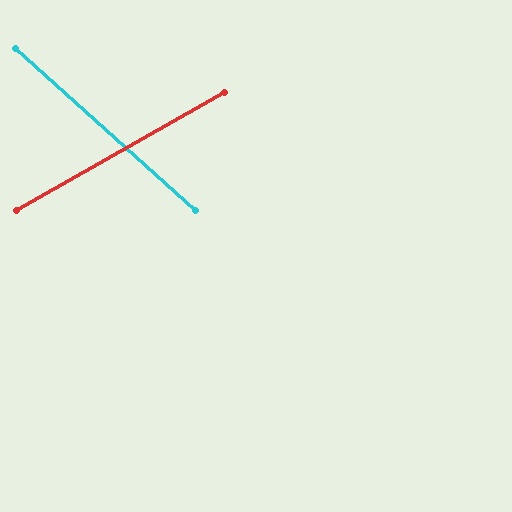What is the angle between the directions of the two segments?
Approximately 71 degrees.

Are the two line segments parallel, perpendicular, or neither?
Neither parallel nor perpendicular — they differ by about 71°.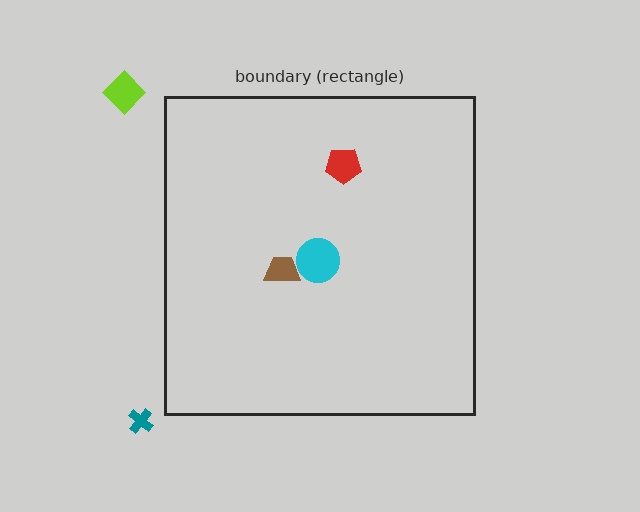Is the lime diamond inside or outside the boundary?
Outside.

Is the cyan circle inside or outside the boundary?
Inside.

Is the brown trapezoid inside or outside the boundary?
Inside.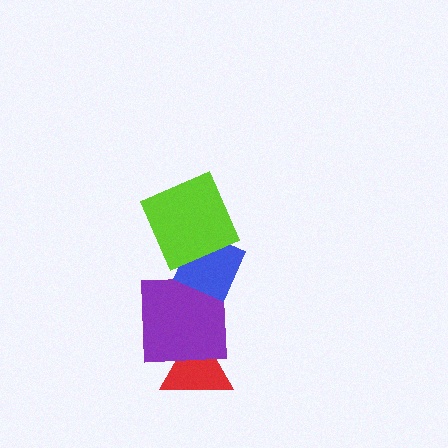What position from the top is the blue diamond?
The blue diamond is 2nd from the top.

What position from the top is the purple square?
The purple square is 3rd from the top.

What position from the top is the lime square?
The lime square is 1st from the top.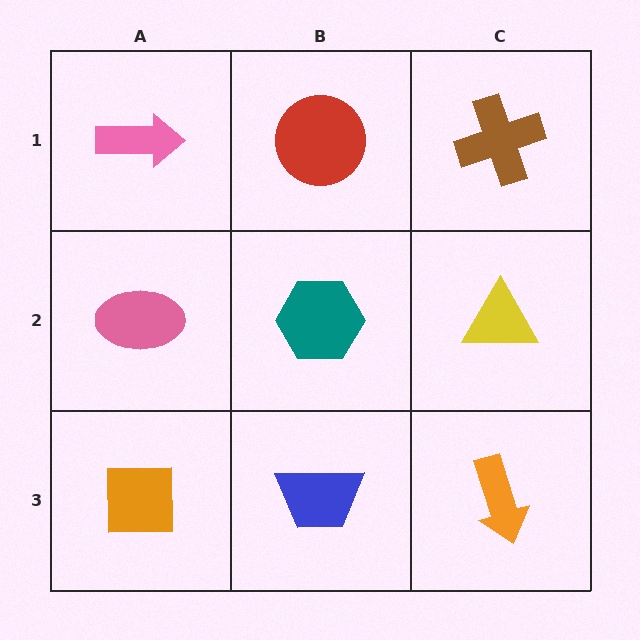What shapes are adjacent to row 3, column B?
A teal hexagon (row 2, column B), an orange square (row 3, column A), an orange arrow (row 3, column C).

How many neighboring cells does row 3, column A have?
2.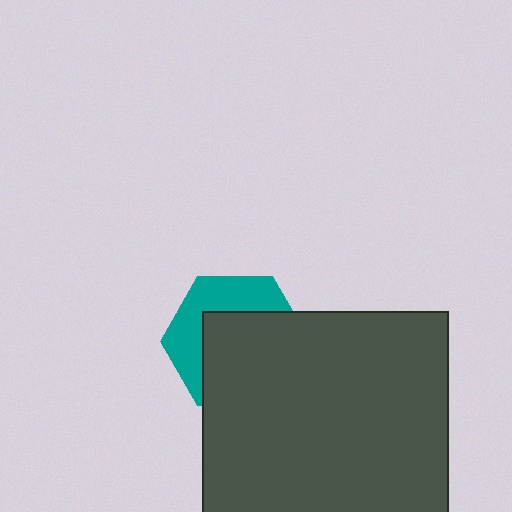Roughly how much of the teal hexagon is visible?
A small part of it is visible (roughly 40%).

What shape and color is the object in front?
The object in front is a dark gray square.